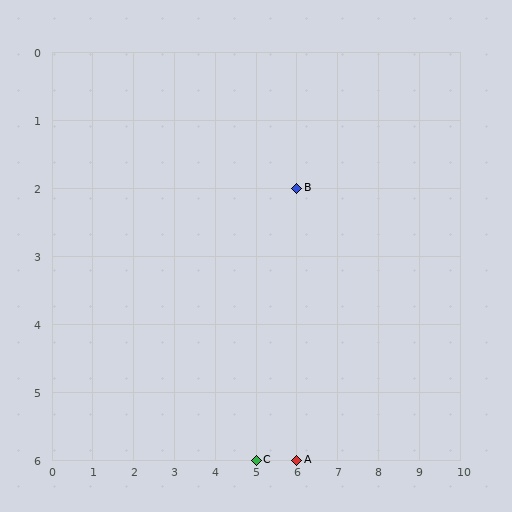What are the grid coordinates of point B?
Point B is at grid coordinates (6, 2).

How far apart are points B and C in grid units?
Points B and C are 1 column and 4 rows apart (about 4.1 grid units diagonally).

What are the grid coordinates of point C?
Point C is at grid coordinates (5, 6).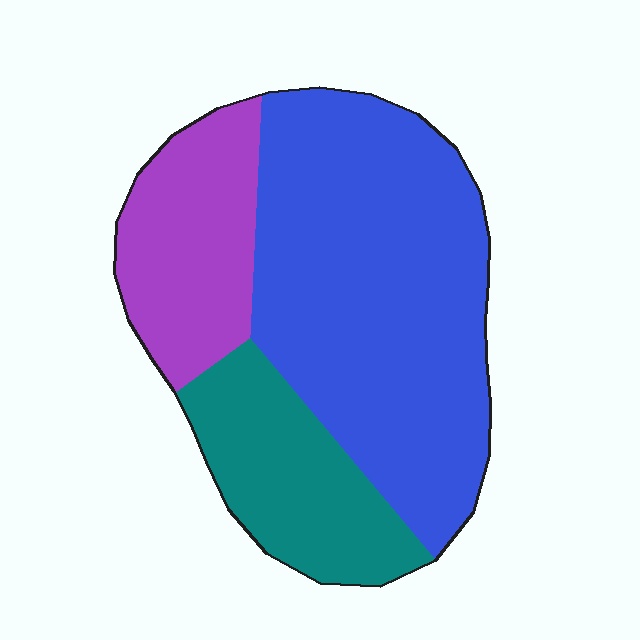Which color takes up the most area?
Blue, at roughly 55%.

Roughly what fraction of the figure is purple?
Purple covers about 20% of the figure.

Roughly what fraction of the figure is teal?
Teal takes up about one fifth (1/5) of the figure.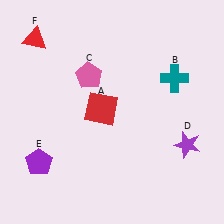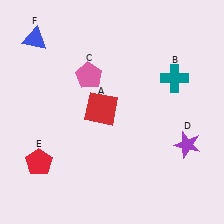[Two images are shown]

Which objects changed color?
E changed from purple to red. F changed from red to blue.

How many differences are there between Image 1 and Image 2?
There are 2 differences between the two images.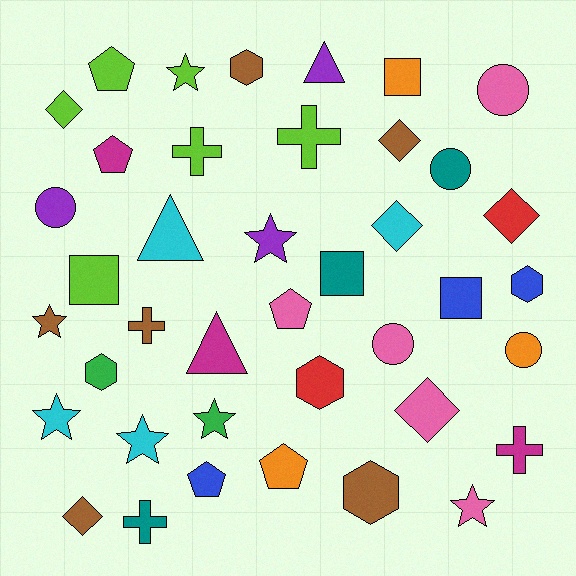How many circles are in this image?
There are 5 circles.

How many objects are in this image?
There are 40 objects.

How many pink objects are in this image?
There are 5 pink objects.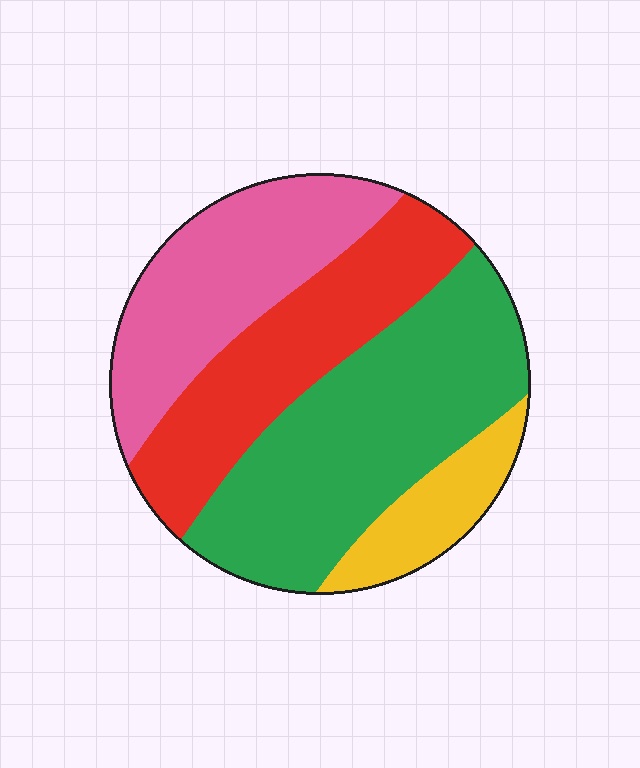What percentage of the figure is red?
Red takes up about one quarter (1/4) of the figure.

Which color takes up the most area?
Green, at roughly 40%.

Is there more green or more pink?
Green.